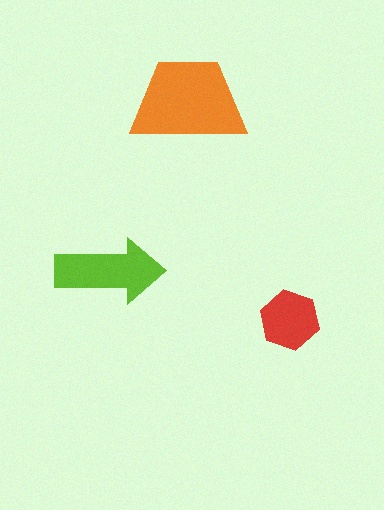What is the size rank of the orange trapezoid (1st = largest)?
1st.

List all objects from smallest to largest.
The red hexagon, the lime arrow, the orange trapezoid.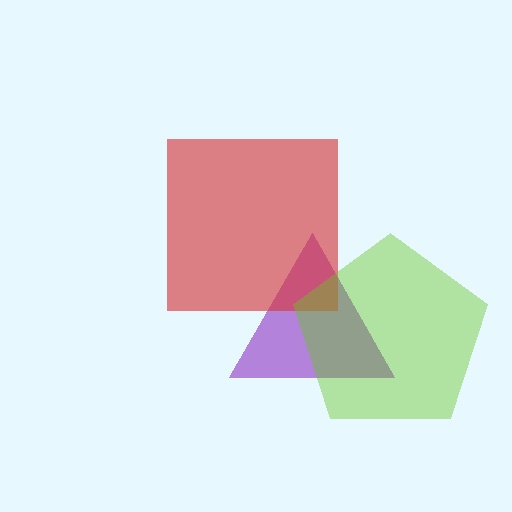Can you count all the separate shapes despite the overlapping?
Yes, there are 3 separate shapes.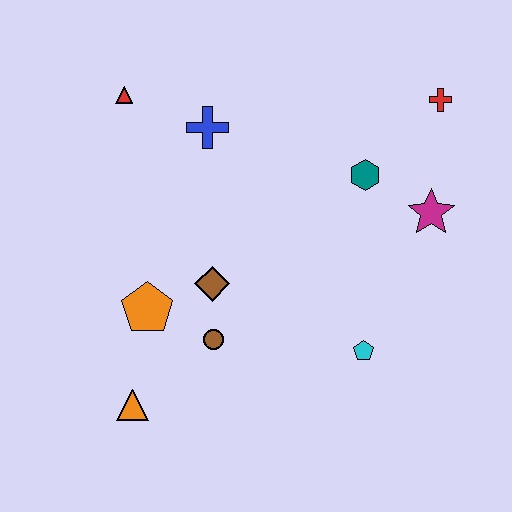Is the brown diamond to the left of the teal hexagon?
Yes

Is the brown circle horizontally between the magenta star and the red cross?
No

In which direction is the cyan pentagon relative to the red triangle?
The cyan pentagon is below the red triangle.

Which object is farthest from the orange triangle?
The red cross is farthest from the orange triangle.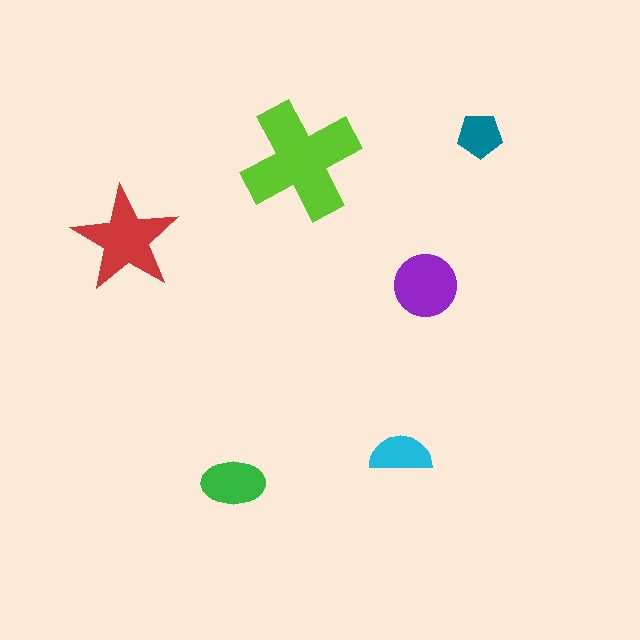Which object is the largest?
The lime cross.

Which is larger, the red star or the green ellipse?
The red star.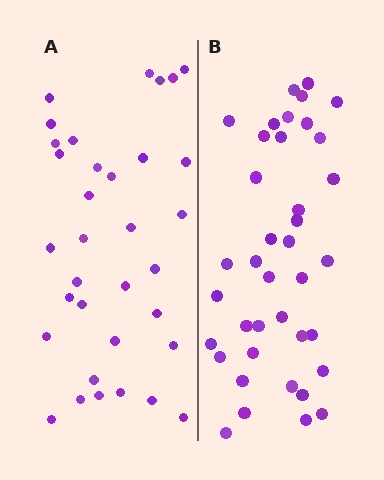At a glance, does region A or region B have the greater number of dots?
Region B (the right region) has more dots.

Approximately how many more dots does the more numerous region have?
Region B has about 5 more dots than region A.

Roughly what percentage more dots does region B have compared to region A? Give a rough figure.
About 15% more.